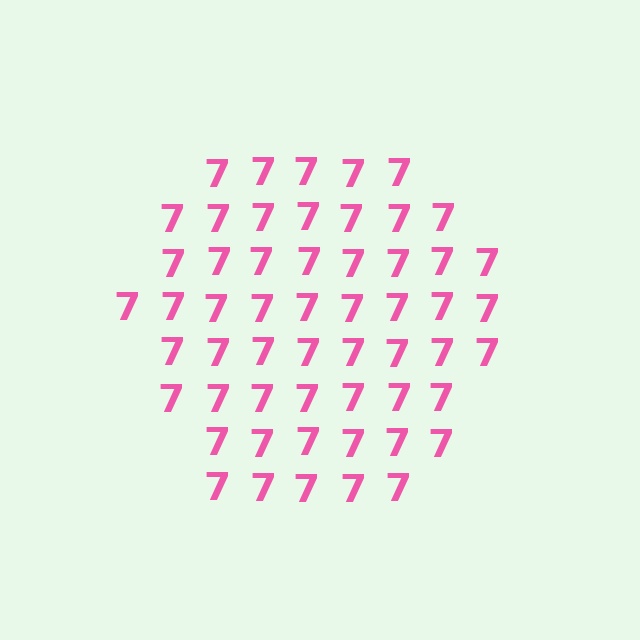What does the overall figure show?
The overall figure shows a hexagon.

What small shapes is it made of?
It is made of small digit 7's.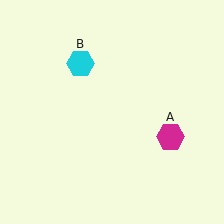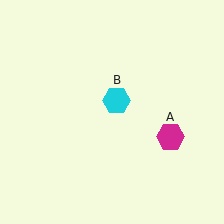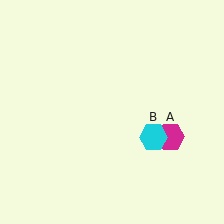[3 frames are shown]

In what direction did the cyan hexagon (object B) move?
The cyan hexagon (object B) moved down and to the right.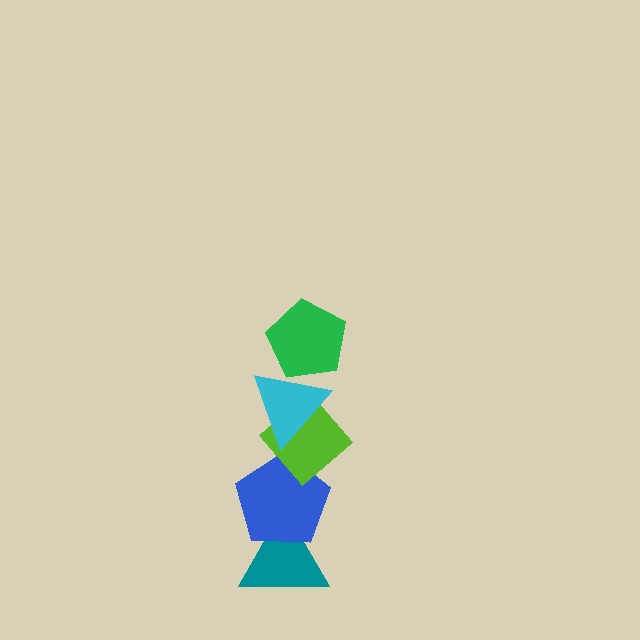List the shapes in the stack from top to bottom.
From top to bottom: the green pentagon, the cyan triangle, the lime diamond, the blue pentagon, the teal triangle.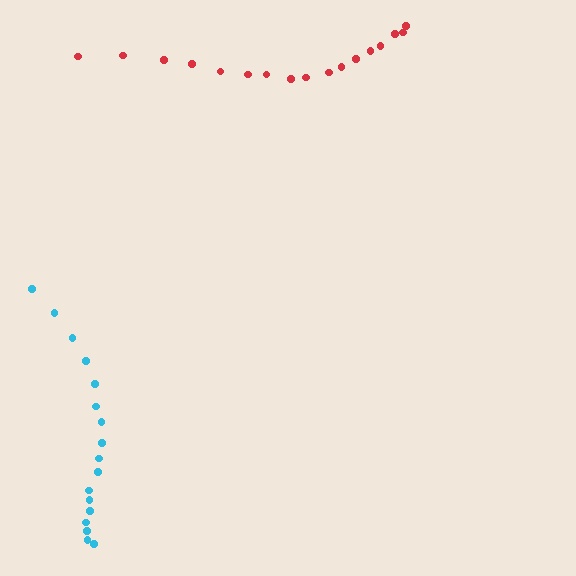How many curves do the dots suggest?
There are 2 distinct paths.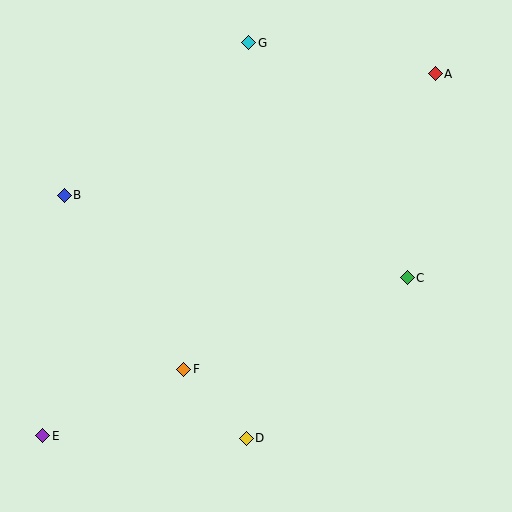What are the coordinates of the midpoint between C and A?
The midpoint between C and A is at (421, 176).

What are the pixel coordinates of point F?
Point F is at (184, 369).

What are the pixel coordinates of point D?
Point D is at (246, 438).